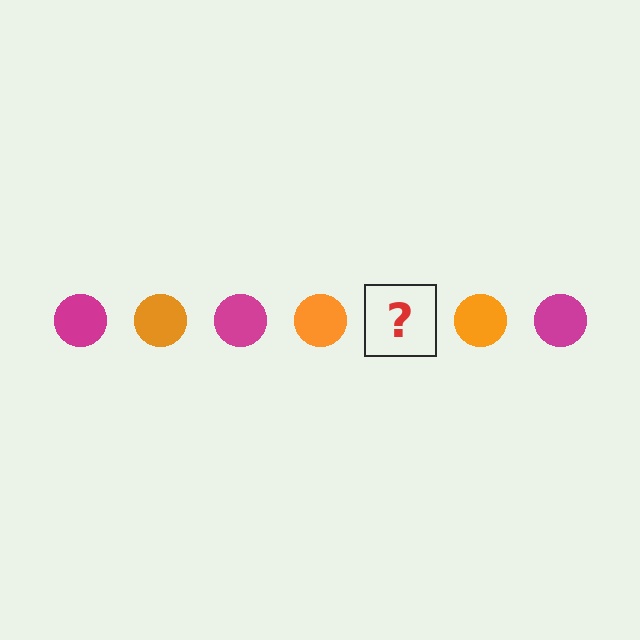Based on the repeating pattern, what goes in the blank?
The blank should be a magenta circle.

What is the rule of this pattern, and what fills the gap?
The rule is that the pattern cycles through magenta, orange circles. The gap should be filled with a magenta circle.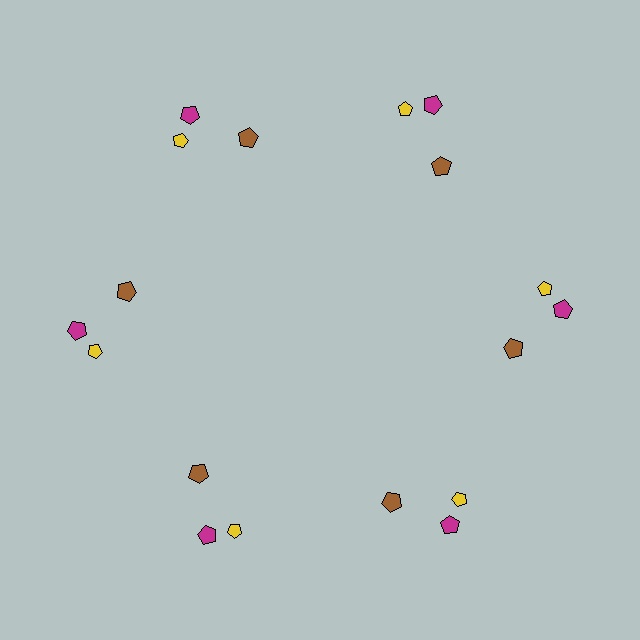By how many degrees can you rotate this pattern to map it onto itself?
The pattern maps onto itself every 60 degrees of rotation.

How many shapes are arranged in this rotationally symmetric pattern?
There are 18 shapes, arranged in 6 groups of 3.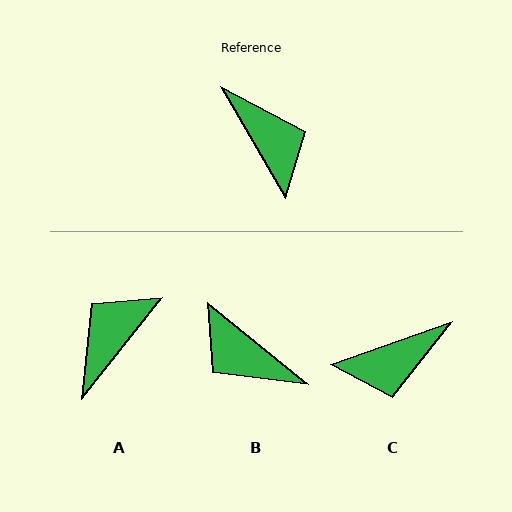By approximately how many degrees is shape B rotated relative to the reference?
Approximately 159 degrees clockwise.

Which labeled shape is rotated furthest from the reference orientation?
B, about 159 degrees away.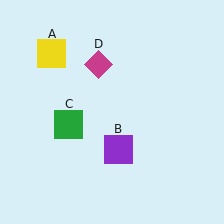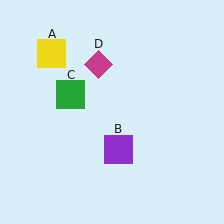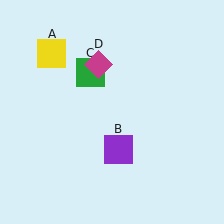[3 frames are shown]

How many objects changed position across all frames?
1 object changed position: green square (object C).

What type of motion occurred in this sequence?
The green square (object C) rotated clockwise around the center of the scene.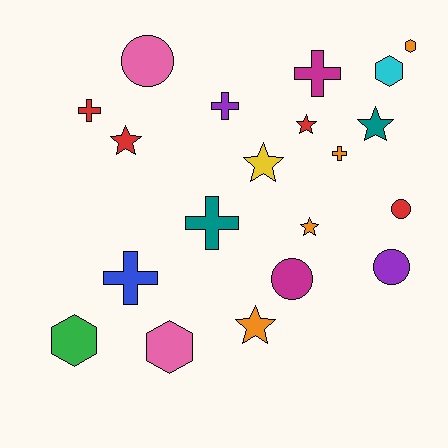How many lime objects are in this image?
There are no lime objects.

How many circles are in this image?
There are 4 circles.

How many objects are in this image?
There are 20 objects.